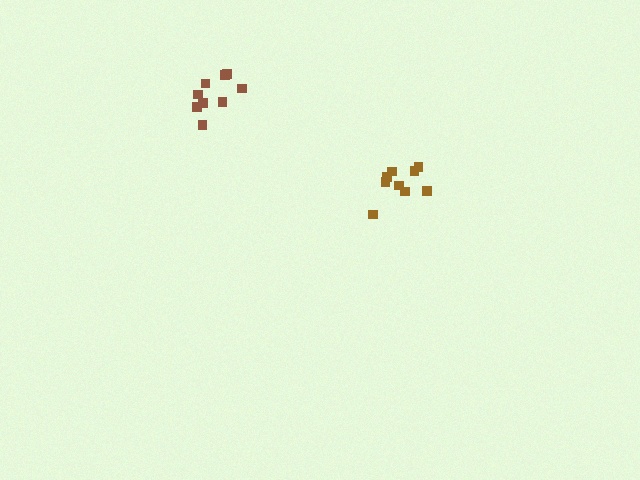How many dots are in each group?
Group 1: 9 dots, Group 2: 9 dots (18 total).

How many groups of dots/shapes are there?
There are 2 groups.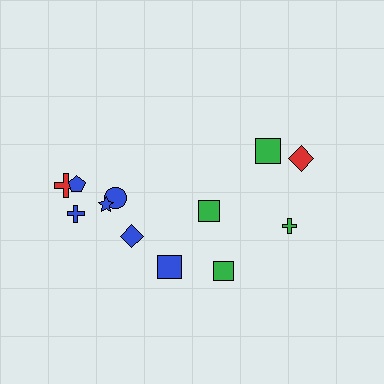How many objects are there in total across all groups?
There are 12 objects.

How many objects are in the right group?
There are 5 objects.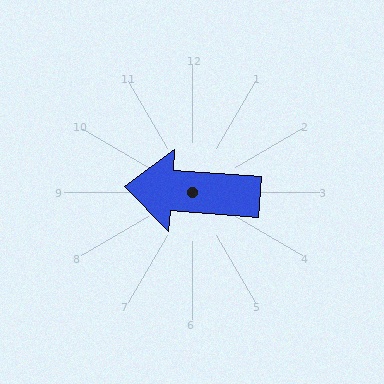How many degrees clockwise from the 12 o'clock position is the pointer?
Approximately 274 degrees.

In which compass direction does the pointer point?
West.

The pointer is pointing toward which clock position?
Roughly 9 o'clock.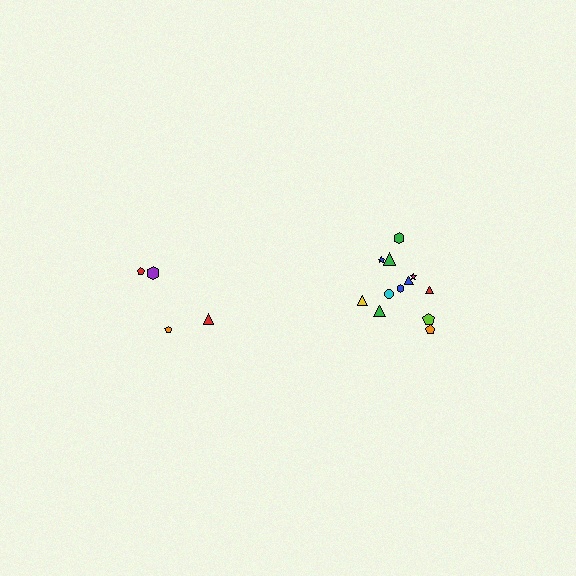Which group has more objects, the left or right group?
The right group.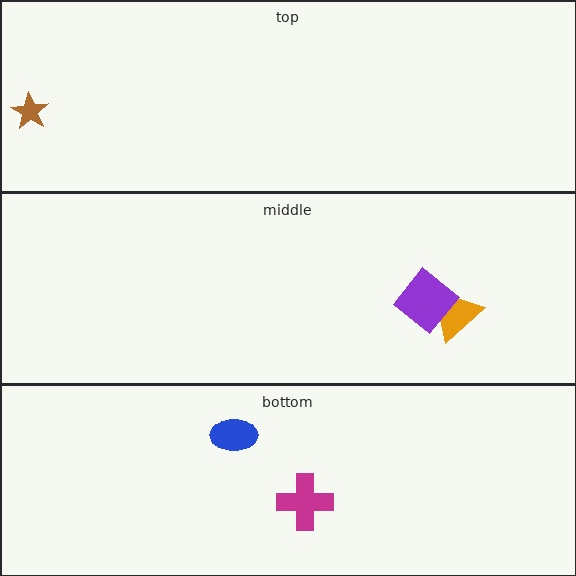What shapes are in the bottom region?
The blue ellipse, the magenta cross.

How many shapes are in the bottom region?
2.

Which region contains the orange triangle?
The middle region.